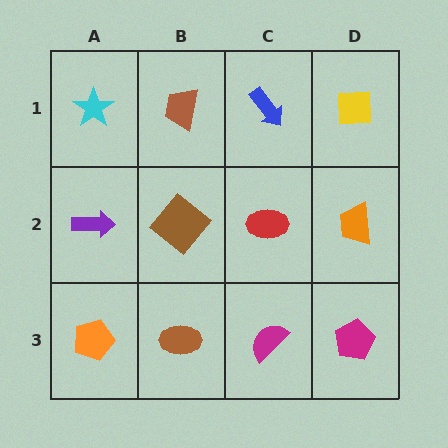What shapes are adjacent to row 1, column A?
A purple arrow (row 2, column A), a brown trapezoid (row 1, column B).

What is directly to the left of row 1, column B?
A cyan star.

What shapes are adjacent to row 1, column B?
A brown diamond (row 2, column B), a cyan star (row 1, column A), a blue arrow (row 1, column C).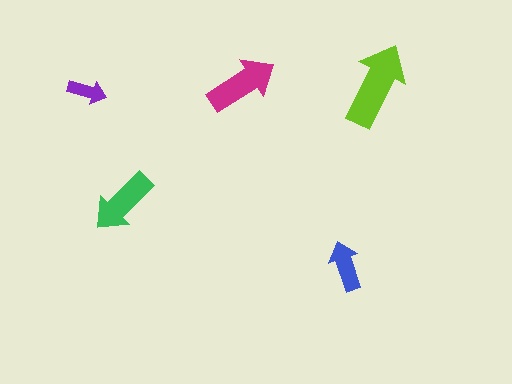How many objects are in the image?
There are 5 objects in the image.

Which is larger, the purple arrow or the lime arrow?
The lime one.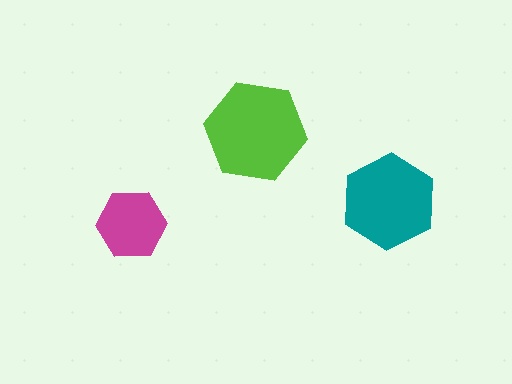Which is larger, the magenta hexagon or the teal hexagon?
The teal one.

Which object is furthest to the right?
The teal hexagon is rightmost.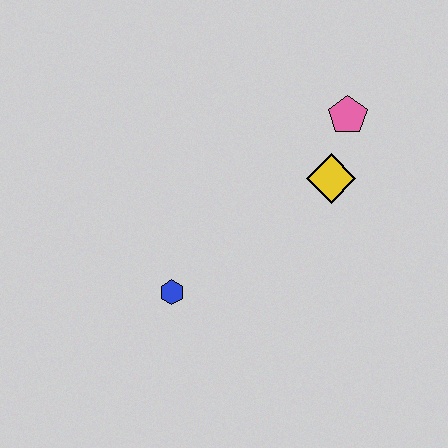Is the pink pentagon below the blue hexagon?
No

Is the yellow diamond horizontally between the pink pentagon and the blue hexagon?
Yes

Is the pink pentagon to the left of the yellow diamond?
No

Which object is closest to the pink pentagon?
The yellow diamond is closest to the pink pentagon.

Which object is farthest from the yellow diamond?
The blue hexagon is farthest from the yellow diamond.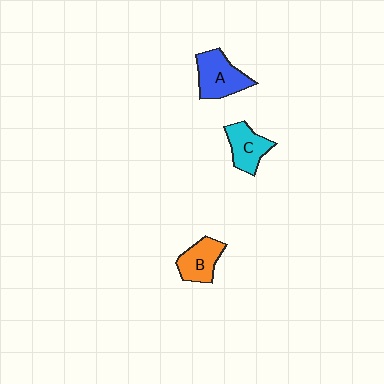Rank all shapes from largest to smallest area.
From largest to smallest: A (blue), C (cyan), B (orange).